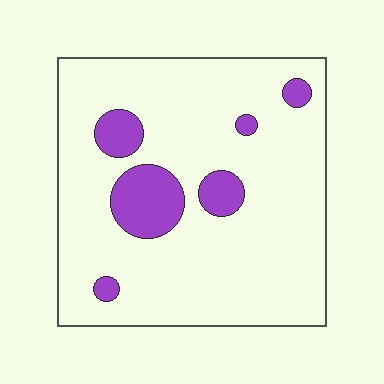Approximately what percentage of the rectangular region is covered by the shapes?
Approximately 15%.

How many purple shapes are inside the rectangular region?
6.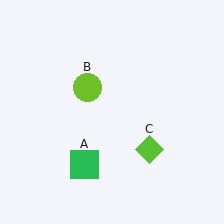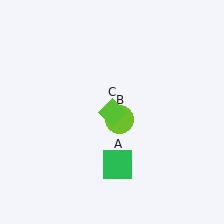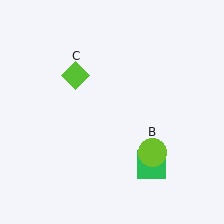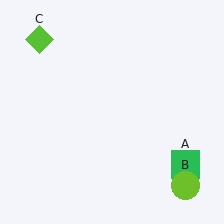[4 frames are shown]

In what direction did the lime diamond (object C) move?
The lime diamond (object C) moved up and to the left.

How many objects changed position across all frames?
3 objects changed position: green square (object A), lime circle (object B), lime diamond (object C).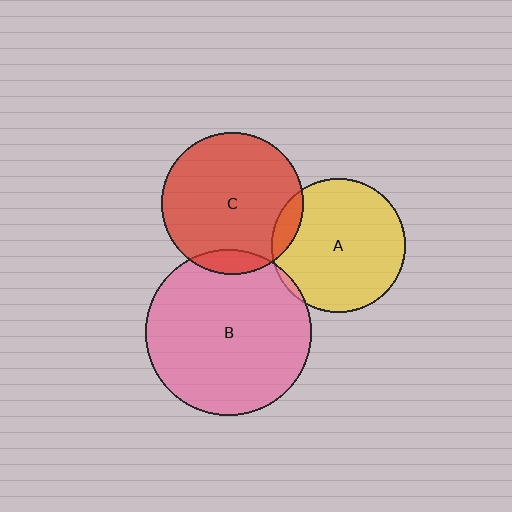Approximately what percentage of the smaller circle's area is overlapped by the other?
Approximately 5%.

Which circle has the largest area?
Circle B (pink).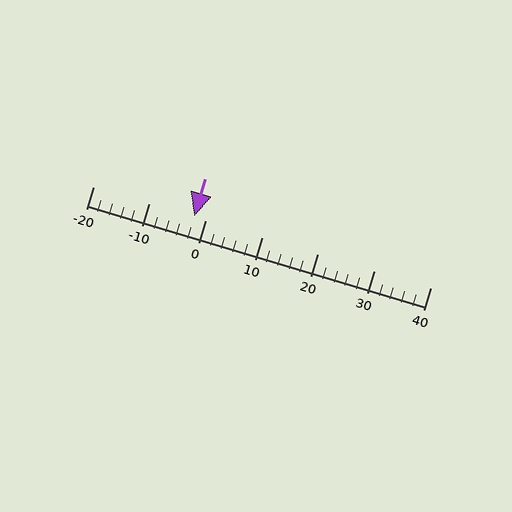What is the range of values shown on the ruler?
The ruler shows values from -20 to 40.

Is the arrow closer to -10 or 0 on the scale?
The arrow is closer to 0.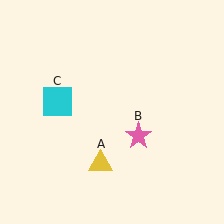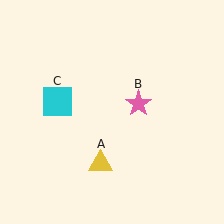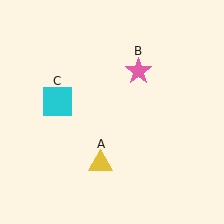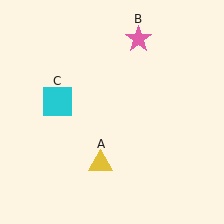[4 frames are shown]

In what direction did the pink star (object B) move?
The pink star (object B) moved up.